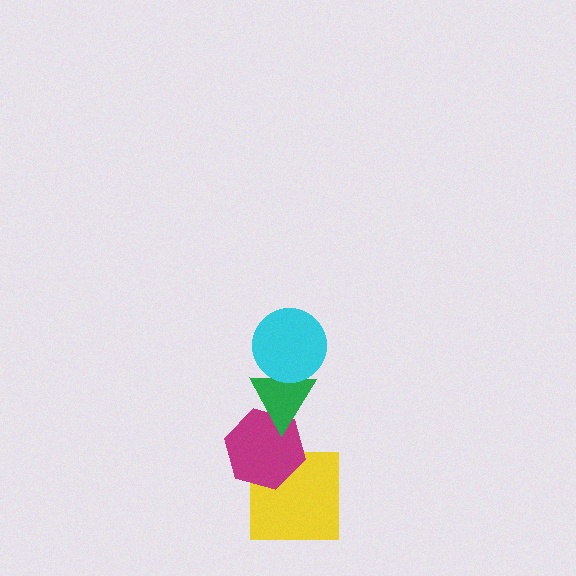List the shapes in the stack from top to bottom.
From top to bottom: the cyan circle, the green triangle, the magenta hexagon, the yellow square.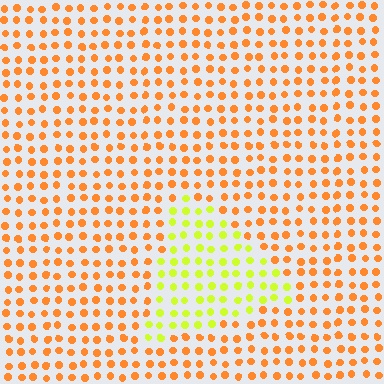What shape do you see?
I see a triangle.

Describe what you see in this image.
The image is filled with small orange elements in a uniform arrangement. A triangle-shaped region is visible where the elements are tinted to a slightly different hue, forming a subtle color boundary.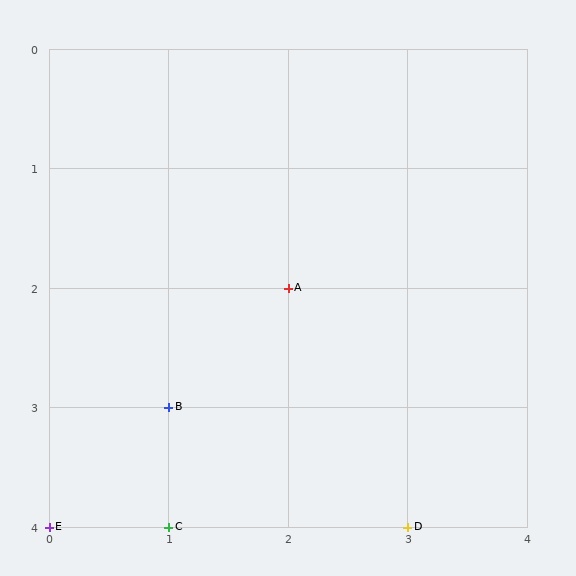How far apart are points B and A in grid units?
Points B and A are 1 column and 1 row apart (about 1.4 grid units diagonally).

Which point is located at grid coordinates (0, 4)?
Point E is at (0, 4).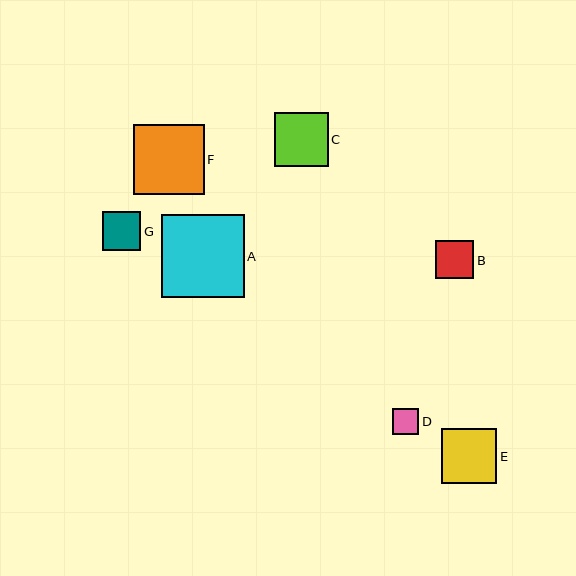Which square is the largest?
Square A is the largest with a size of approximately 83 pixels.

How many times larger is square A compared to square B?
Square A is approximately 2.2 times the size of square B.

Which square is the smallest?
Square D is the smallest with a size of approximately 26 pixels.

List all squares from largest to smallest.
From largest to smallest: A, F, E, C, G, B, D.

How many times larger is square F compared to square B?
Square F is approximately 1.8 times the size of square B.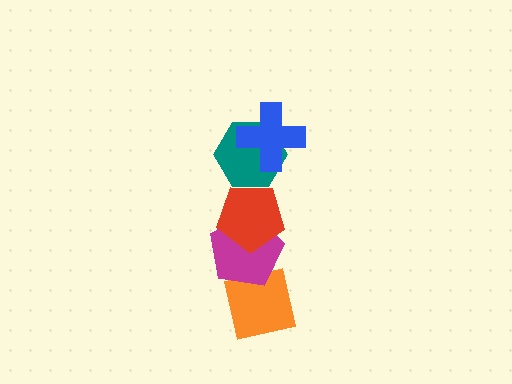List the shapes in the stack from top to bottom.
From top to bottom: the blue cross, the teal hexagon, the red pentagon, the magenta pentagon, the orange square.